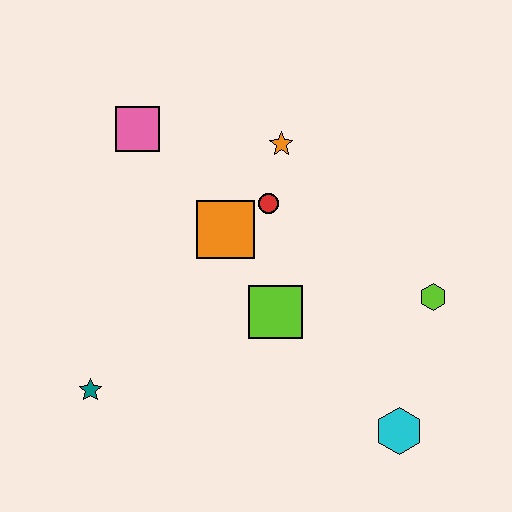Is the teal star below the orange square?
Yes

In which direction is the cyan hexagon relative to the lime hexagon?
The cyan hexagon is below the lime hexagon.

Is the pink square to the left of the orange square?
Yes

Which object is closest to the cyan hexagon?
The lime hexagon is closest to the cyan hexagon.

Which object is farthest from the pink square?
The cyan hexagon is farthest from the pink square.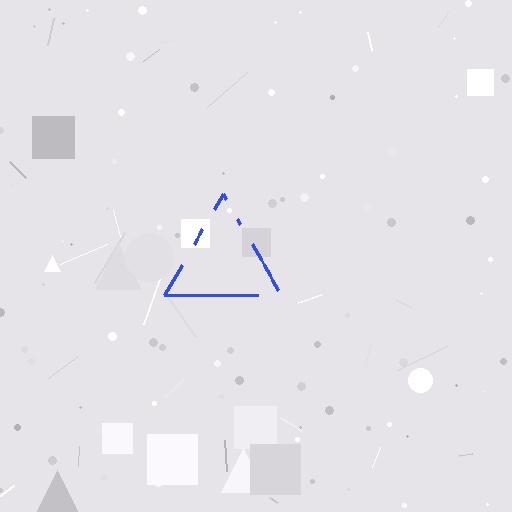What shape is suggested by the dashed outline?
The dashed outline suggests a triangle.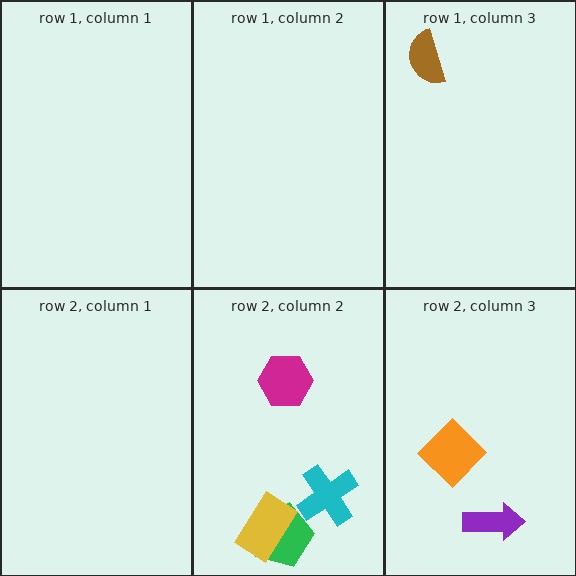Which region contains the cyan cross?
The row 2, column 2 region.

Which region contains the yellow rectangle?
The row 2, column 2 region.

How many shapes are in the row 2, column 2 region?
4.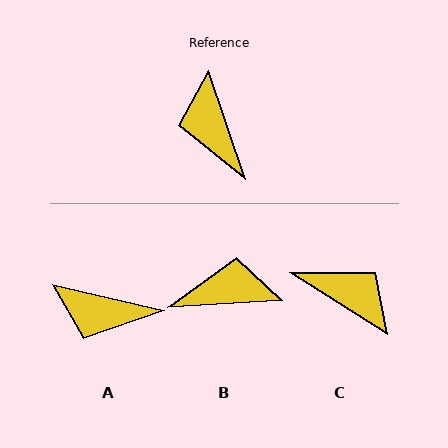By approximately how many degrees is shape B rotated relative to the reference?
Approximately 105 degrees clockwise.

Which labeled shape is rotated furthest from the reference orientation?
C, about 141 degrees away.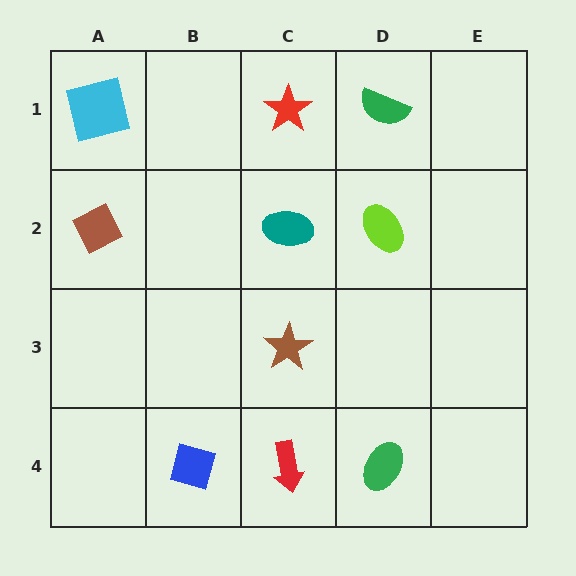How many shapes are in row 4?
3 shapes.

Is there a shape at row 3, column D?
No, that cell is empty.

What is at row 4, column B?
A blue square.